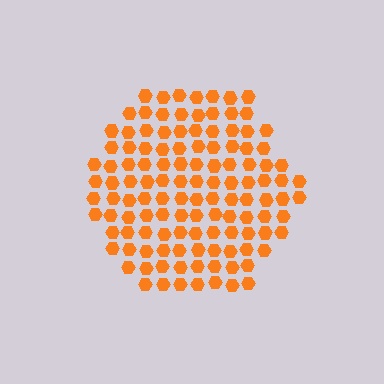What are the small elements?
The small elements are hexagons.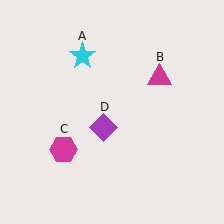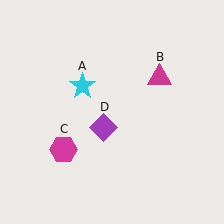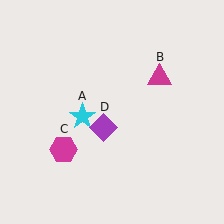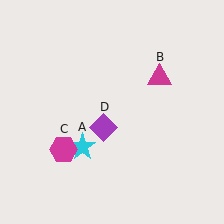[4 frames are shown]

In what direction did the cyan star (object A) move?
The cyan star (object A) moved down.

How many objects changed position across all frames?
1 object changed position: cyan star (object A).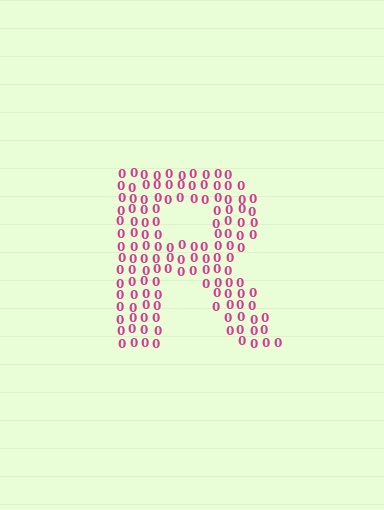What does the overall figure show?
The overall figure shows the letter R.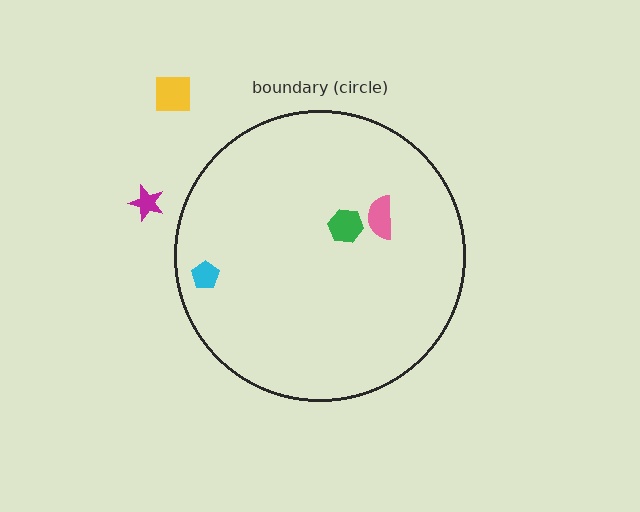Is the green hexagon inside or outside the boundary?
Inside.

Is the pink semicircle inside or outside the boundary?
Inside.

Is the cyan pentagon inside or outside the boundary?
Inside.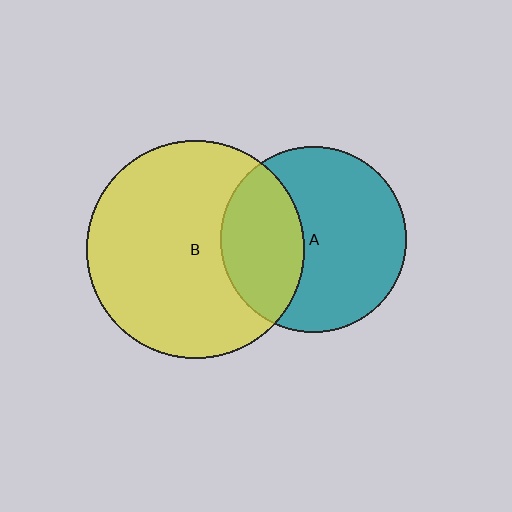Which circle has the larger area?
Circle B (yellow).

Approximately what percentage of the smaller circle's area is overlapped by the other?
Approximately 35%.